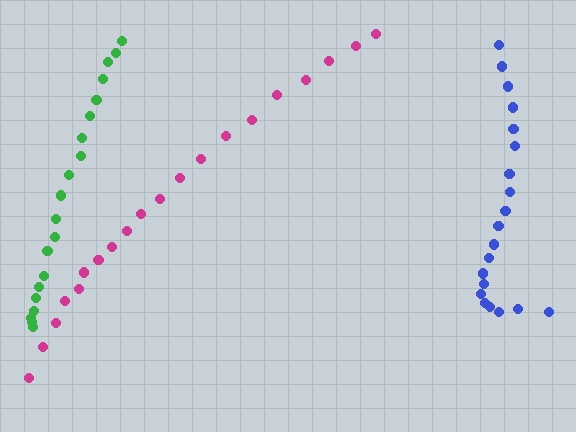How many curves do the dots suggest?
There are 3 distinct paths.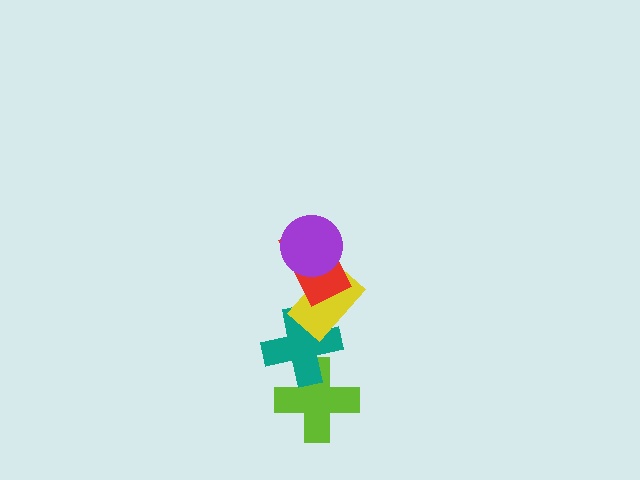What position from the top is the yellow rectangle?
The yellow rectangle is 3rd from the top.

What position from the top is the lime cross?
The lime cross is 5th from the top.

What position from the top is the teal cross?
The teal cross is 4th from the top.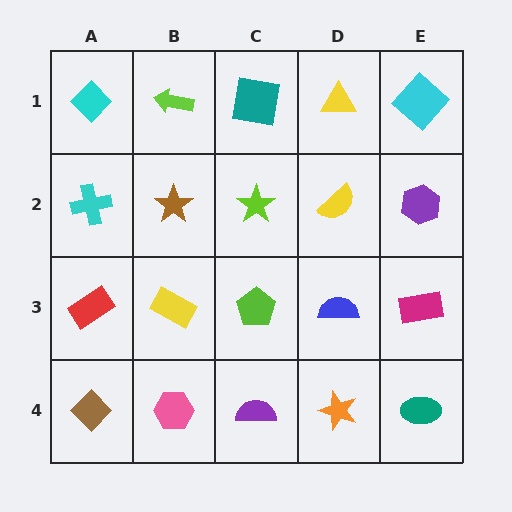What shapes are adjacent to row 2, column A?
A cyan diamond (row 1, column A), a red rectangle (row 3, column A), a brown star (row 2, column B).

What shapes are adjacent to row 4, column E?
A magenta rectangle (row 3, column E), an orange star (row 4, column D).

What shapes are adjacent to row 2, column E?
A cyan diamond (row 1, column E), a magenta rectangle (row 3, column E), a yellow semicircle (row 2, column D).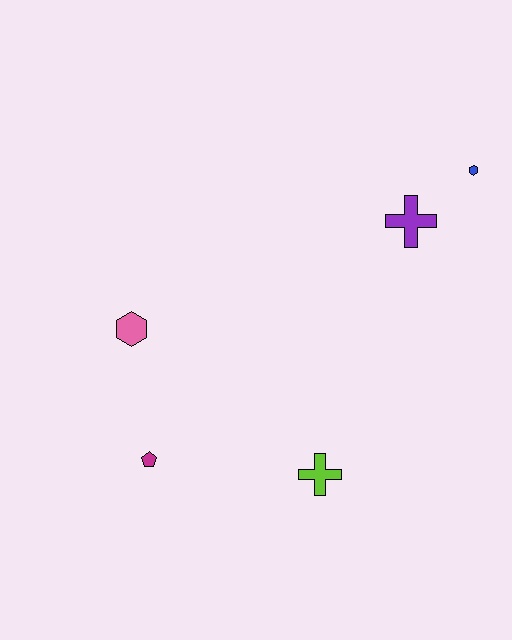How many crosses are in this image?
There are 2 crosses.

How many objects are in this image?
There are 5 objects.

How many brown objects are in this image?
There are no brown objects.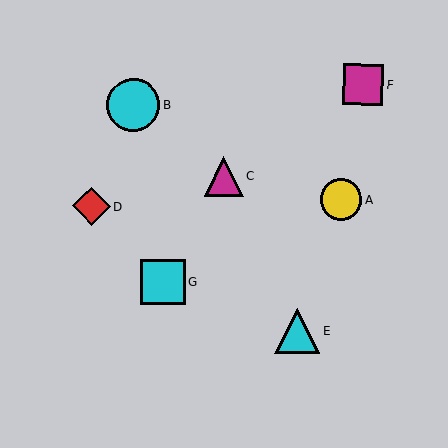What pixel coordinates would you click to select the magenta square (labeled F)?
Click at (363, 85) to select the magenta square F.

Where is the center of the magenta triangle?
The center of the magenta triangle is at (224, 176).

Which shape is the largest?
The cyan circle (labeled B) is the largest.